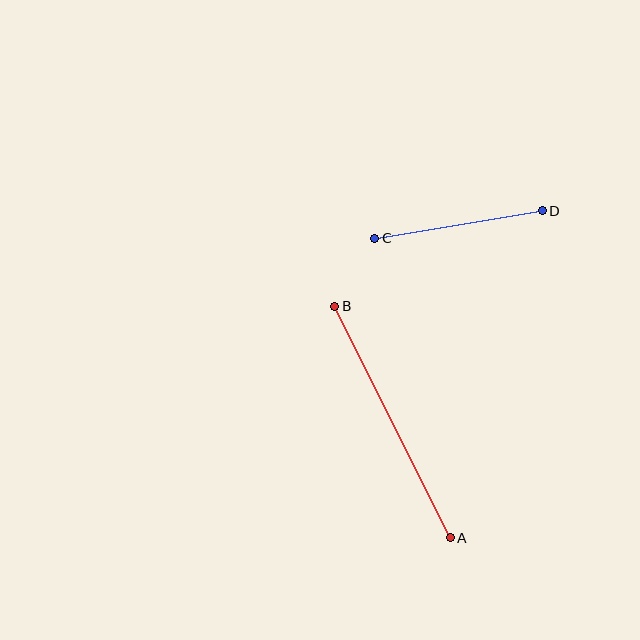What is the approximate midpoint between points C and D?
The midpoint is at approximately (458, 224) pixels.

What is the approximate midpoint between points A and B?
The midpoint is at approximately (393, 422) pixels.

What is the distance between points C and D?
The distance is approximately 170 pixels.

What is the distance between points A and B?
The distance is approximately 258 pixels.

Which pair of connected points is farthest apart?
Points A and B are farthest apart.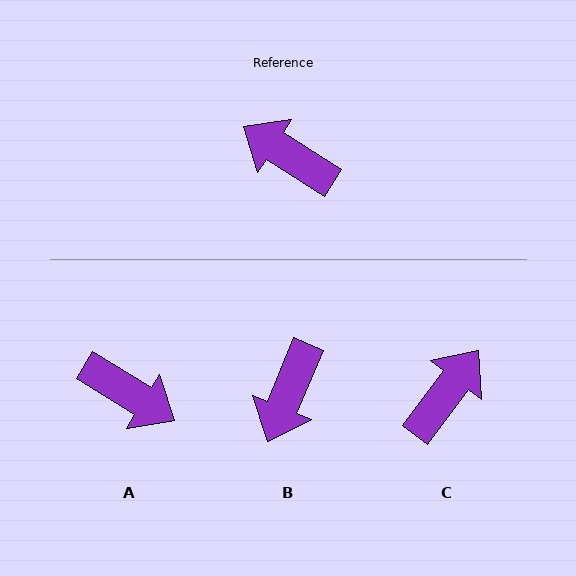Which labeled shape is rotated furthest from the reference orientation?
A, about 179 degrees away.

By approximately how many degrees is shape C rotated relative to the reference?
Approximately 95 degrees clockwise.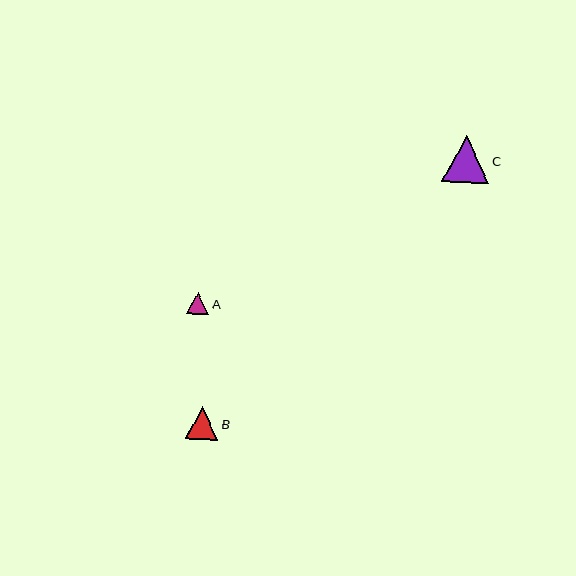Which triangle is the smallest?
Triangle A is the smallest with a size of approximately 22 pixels.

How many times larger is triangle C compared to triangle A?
Triangle C is approximately 2.1 times the size of triangle A.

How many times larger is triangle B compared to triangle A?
Triangle B is approximately 1.5 times the size of triangle A.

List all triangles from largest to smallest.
From largest to smallest: C, B, A.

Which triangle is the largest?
Triangle C is the largest with a size of approximately 47 pixels.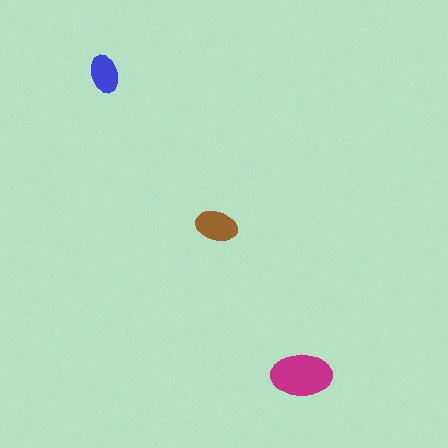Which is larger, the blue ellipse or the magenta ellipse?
The magenta one.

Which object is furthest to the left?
The blue ellipse is leftmost.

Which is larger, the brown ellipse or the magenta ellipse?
The magenta one.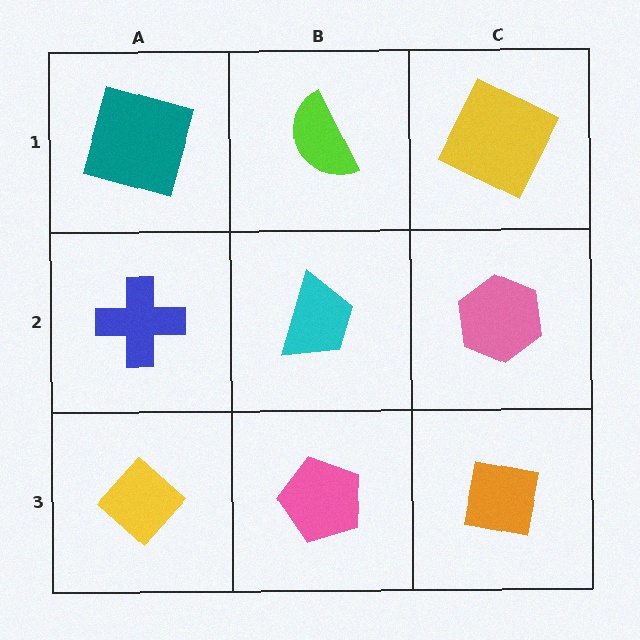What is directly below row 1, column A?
A blue cross.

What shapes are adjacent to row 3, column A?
A blue cross (row 2, column A), a pink pentagon (row 3, column B).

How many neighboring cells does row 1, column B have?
3.